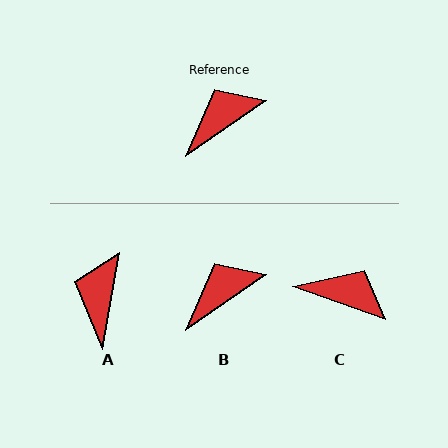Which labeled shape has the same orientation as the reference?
B.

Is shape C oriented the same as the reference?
No, it is off by about 54 degrees.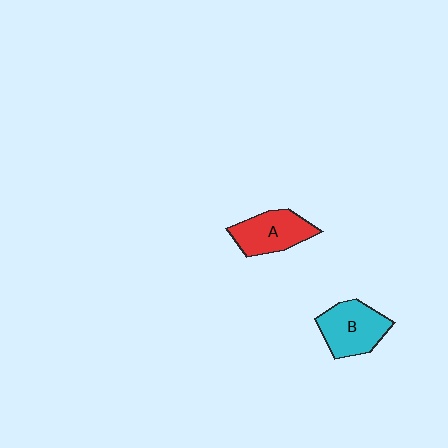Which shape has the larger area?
Shape B (cyan).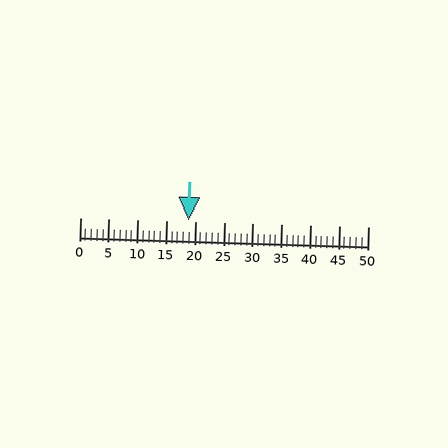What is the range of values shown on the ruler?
The ruler shows values from 0 to 50.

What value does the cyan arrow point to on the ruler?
The cyan arrow points to approximately 19.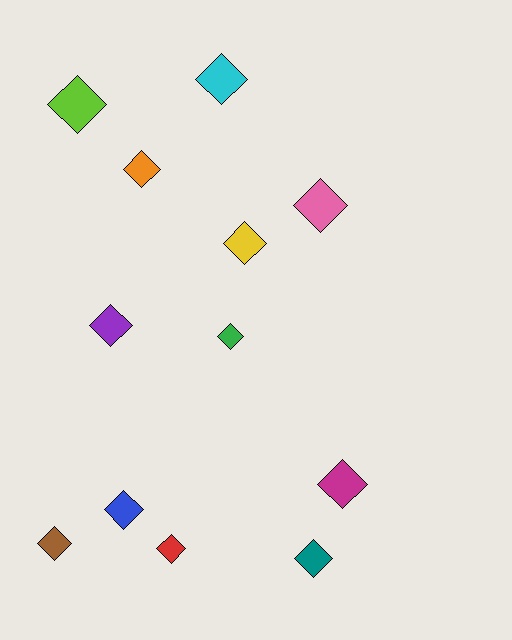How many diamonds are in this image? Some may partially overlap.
There are 12 diamonds.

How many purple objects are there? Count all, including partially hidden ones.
There is 1 purple object.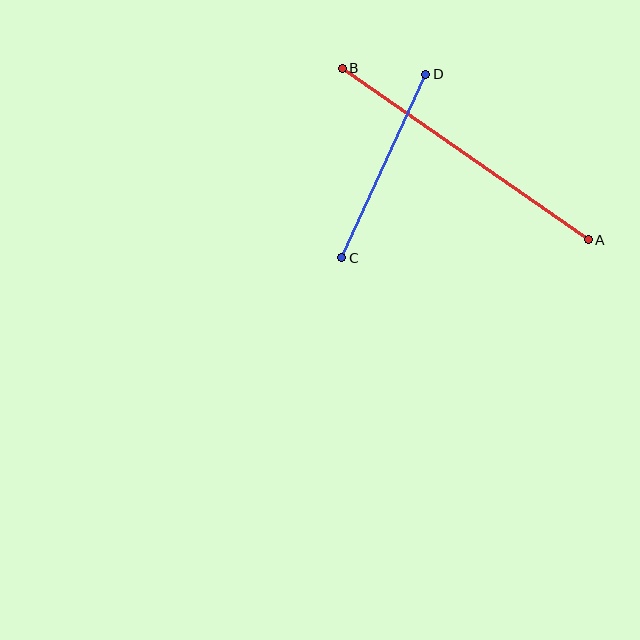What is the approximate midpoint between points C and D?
The midpoint is at approximately (384, 166) pixels.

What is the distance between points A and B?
The distance is approximately 300 pixels.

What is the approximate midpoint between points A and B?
The midpoint is at approximately (465, 154) pixels.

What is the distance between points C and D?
The distance is approximately 202 pixels.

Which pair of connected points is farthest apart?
Points A and B are farthest apart.